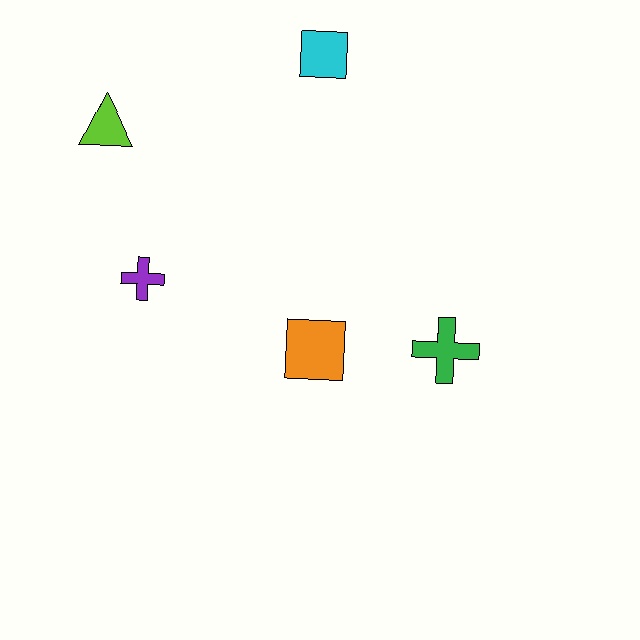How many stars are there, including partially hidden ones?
There are no stars.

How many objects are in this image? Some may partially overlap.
There are 5 objects.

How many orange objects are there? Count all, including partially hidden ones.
There is 1 orange object.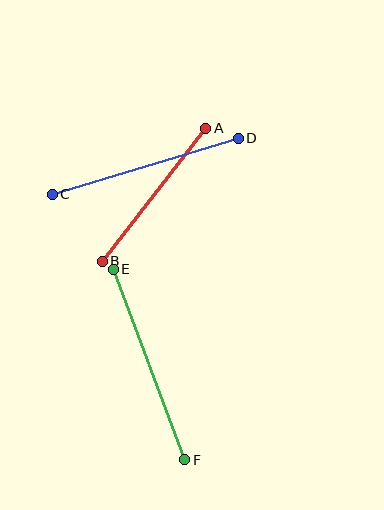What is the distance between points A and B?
The distance is approximately 169 pixels.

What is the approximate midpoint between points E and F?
The midpoint is at approximately (149, 364) pixels.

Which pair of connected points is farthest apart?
Points E and F are farthest apart.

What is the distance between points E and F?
The distance is approximately 204 pixels.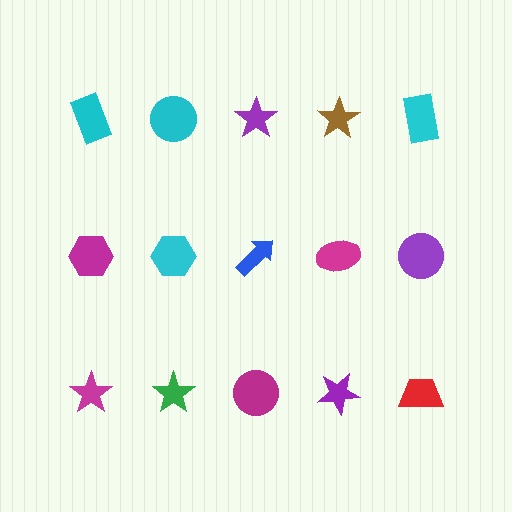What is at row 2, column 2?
A cyan hexagon.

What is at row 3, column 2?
A green star.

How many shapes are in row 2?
5 shapes.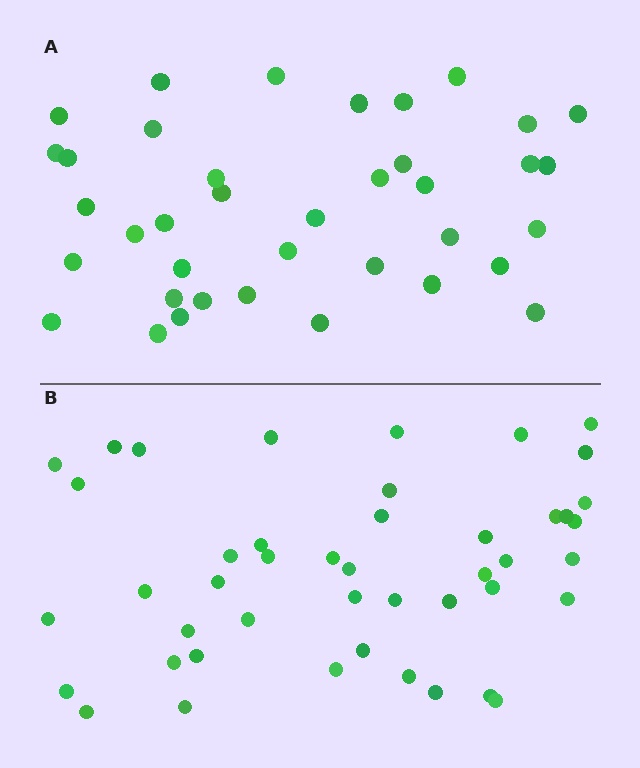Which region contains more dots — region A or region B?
Region B (the bottom region) has more dots.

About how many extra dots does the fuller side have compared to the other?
Region B has roughly 8 or so more dots than region A.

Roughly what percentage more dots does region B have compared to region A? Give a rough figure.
About 20% more.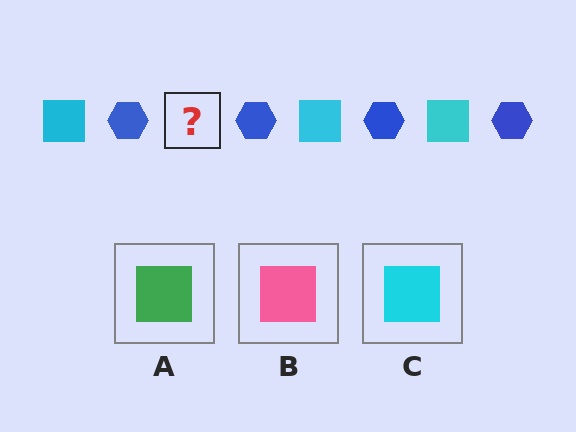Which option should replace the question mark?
Option C.